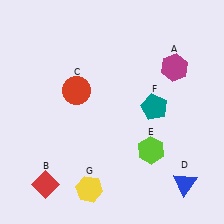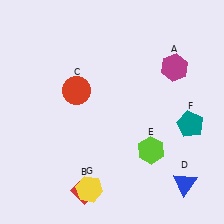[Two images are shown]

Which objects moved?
The objects that moved are: the red diamond (B), the teal pentagon (F).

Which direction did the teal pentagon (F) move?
The teal pentagon (F) moved right.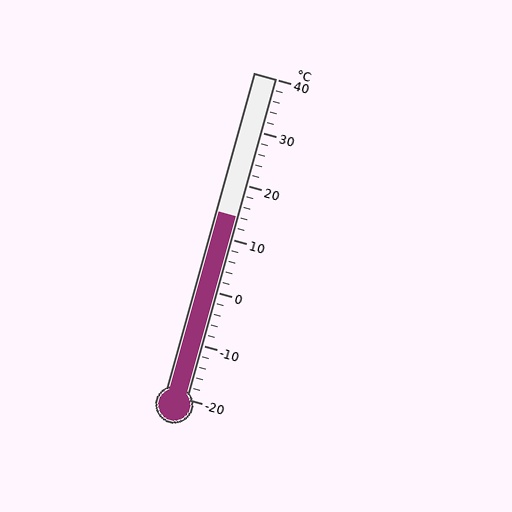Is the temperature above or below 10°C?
The temperature is above 10°C.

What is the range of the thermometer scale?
The thermometer scale ranges from -20°C to 40°C.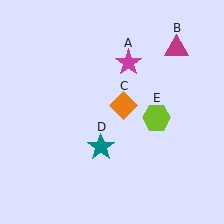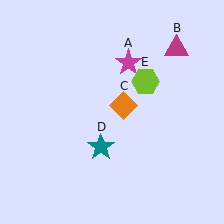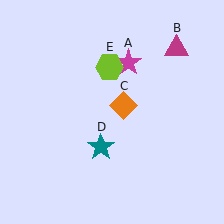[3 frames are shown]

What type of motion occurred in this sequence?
The lime hexagon (object E) rotated counterclockwise around the center of the scene.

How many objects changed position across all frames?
1 object changed position: lime hexagon (object E).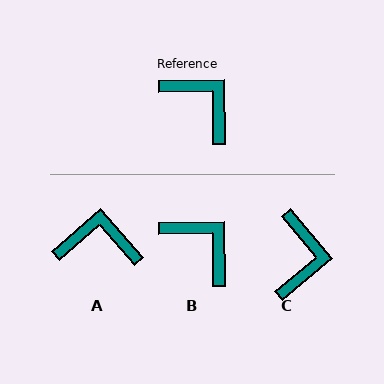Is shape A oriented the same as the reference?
No, it is off by about 40 degrees.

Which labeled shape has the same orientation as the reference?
B.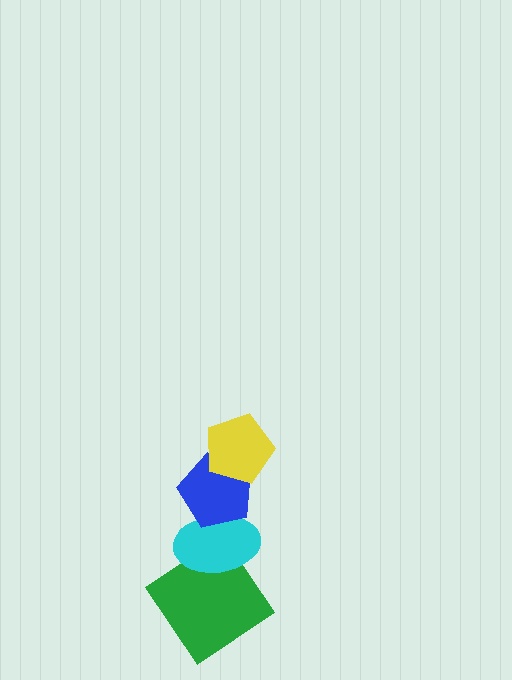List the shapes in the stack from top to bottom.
From top to bottom: the yellow pentagon, the blue pentagon, the cyan ellipse, the green diamond.